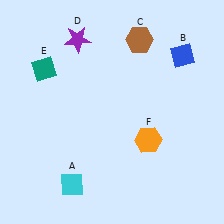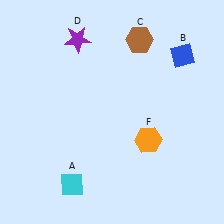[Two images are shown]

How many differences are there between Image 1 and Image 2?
There is 1 difference between the two images.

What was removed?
The teal diamond (E) was removed in Image 2.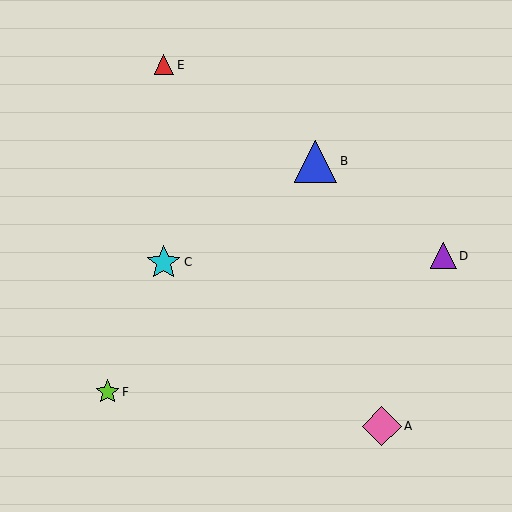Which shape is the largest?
The blue triangle (labeled B) is the largest.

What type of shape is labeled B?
Shape B is a blue triangle.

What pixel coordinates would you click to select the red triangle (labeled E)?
Click at (164, 65) to select the red triangle E.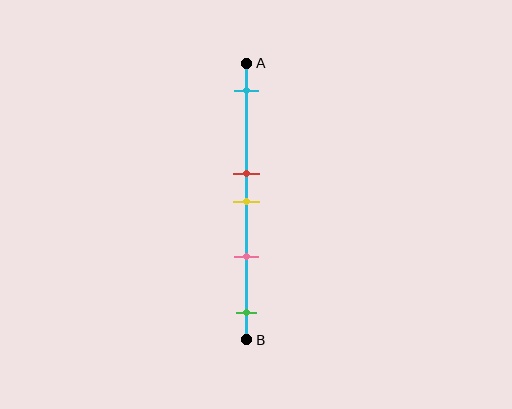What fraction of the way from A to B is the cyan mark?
The cyan mark is approximately 10% (0.1) of the way from A to B.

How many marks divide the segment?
There are 5 marks dividing the segment.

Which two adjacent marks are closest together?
The red and yellow marks are the closest adjacent pair.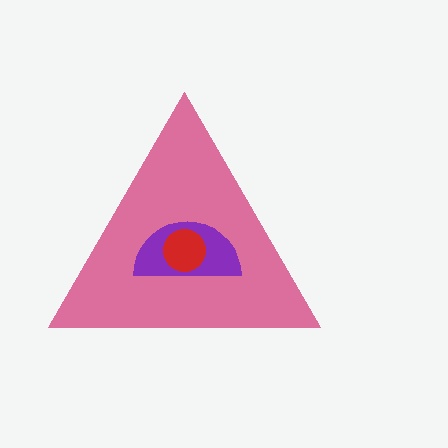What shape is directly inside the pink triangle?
The purple semicircle.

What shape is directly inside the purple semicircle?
The red circle.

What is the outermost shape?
The pink triangle.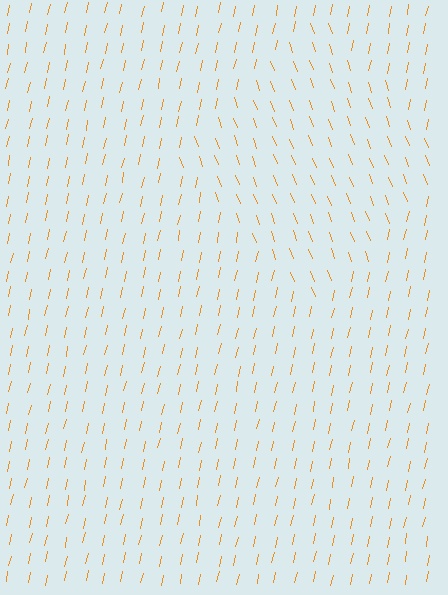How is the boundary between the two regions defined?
The boundary is defined purely by a change in line orientation (approximately 33 degrees difference). All lines are the same color and thickness.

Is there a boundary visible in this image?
Yes, there is a texture boundary formed by a change in line orientation.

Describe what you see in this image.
The image is filled with small orange line segments. A diamond region in the image has lines oriented differently from the surrounding lines, creating a visible texture boundary.